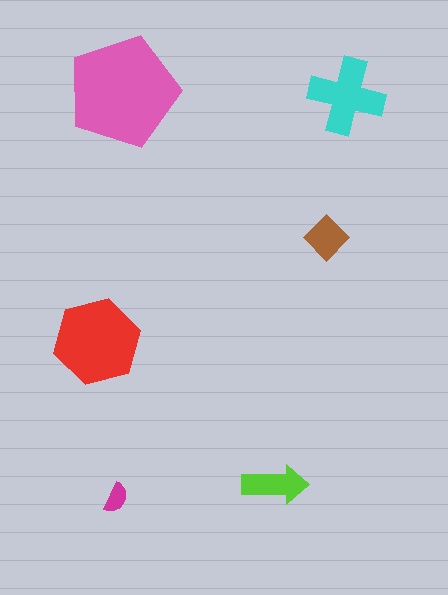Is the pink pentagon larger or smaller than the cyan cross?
Larger.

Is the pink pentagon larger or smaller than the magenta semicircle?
Larger.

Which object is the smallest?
The magenta semicircle.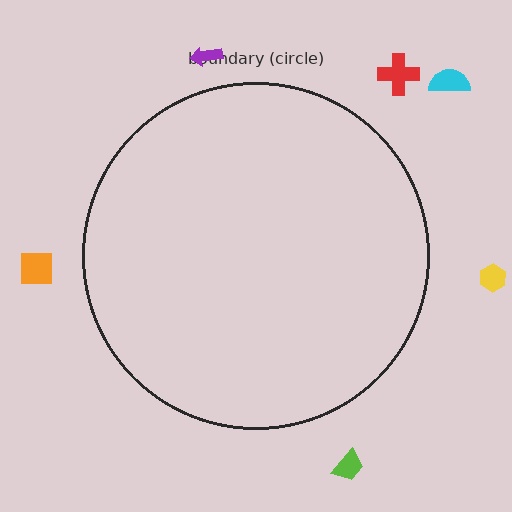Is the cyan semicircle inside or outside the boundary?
Outside.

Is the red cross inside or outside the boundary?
Outside.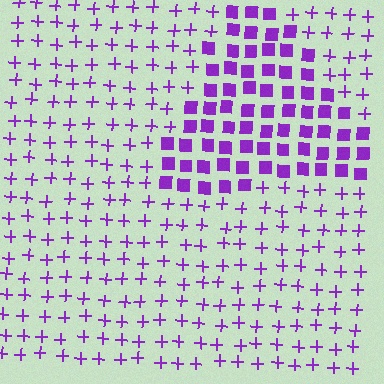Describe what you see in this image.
The image is filled with small purple elements arranged in a uniform grid. A triangle-shaped region contains squares, while the surrounding area contains plus signs. The boundary is defined purely by the change in element shape.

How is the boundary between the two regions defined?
The boundary is defined by a change in element shape: squares inside vs. plus signs outside. All elements share the same color and spacing.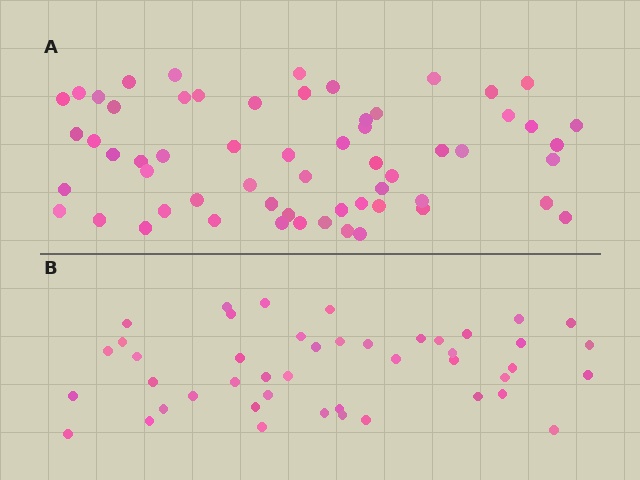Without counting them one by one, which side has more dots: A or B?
Region A (the top region) has more dots.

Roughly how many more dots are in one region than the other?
Region A has approximately 15 more dots than region B.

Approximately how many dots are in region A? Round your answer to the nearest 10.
About 60 dots.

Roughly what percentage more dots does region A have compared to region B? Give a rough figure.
About 35% more.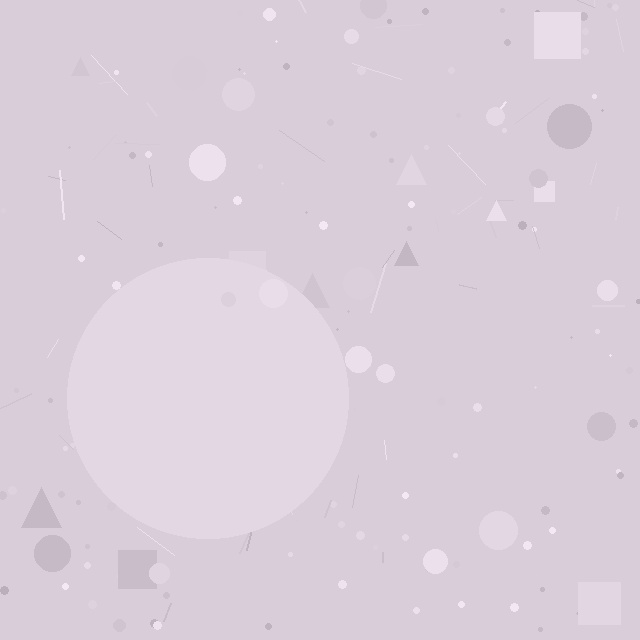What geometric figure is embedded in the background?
A circle is embedded in the background.